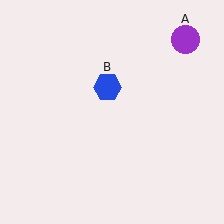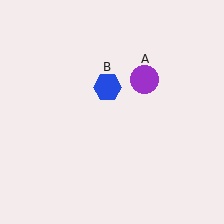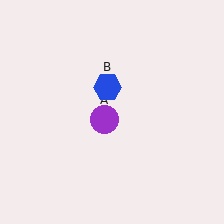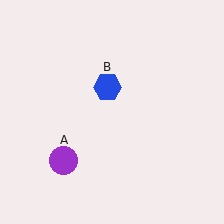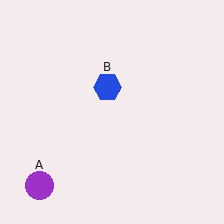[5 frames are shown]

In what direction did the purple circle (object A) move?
The purple circle (object A) moved down and to the left.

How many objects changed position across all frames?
1 object changed position: purple circle (object A).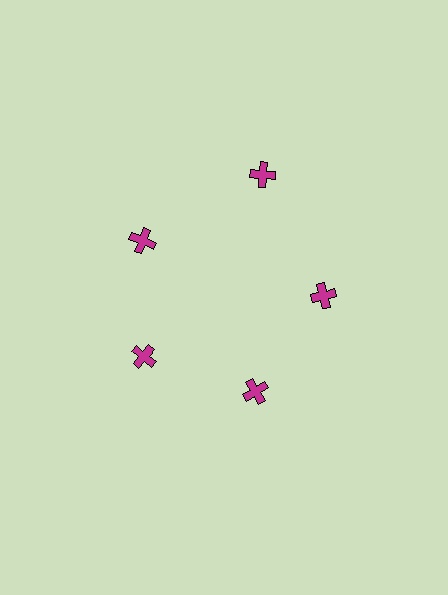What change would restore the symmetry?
The symmetry would be restored by moving it inward, back onto the ring so that all 5 crosses sit at equal angles and equal distance from the center.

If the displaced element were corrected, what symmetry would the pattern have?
It would have 5-fold rotational symmetry — the pattern would map onto itself every 72 degrees.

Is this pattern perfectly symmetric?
No. The 5 magenta crosses are arranged in a ring, but one element near the 1 o'clock position is pushed outward from the center, breaking the 5-fold rotational symmetry.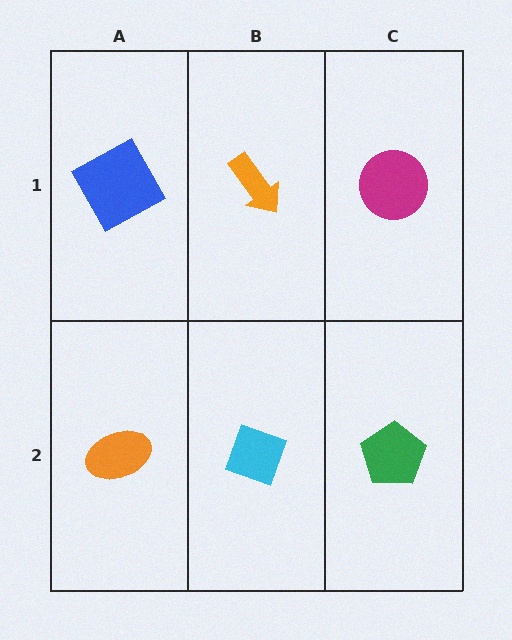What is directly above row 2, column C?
A magenta circle.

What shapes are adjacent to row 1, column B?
A cyan diamond (row 2, column B), a blue square (row 1, column A), a magenta circle (row 1, column C).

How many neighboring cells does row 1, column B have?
3.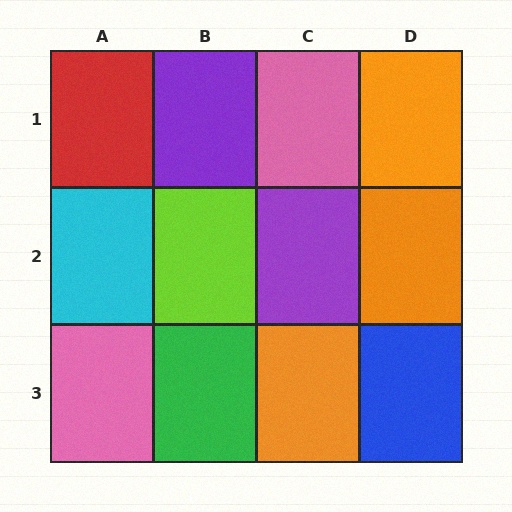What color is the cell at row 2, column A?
Cyan.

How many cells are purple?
2 cells are purple.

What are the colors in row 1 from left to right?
Red, purple, pink, orange.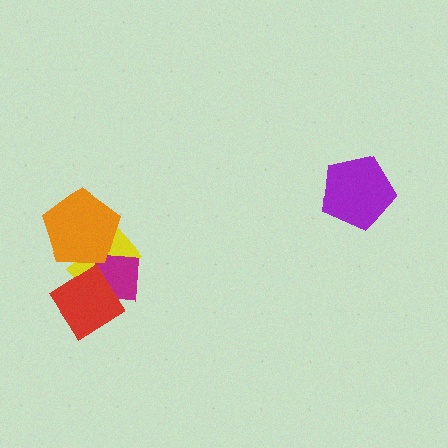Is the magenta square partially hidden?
Yes, it is partially covered by another shape.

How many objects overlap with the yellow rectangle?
3 objects overlap with the yellow rectangle.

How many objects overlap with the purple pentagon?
0 objects overlap with the purple pentagon.